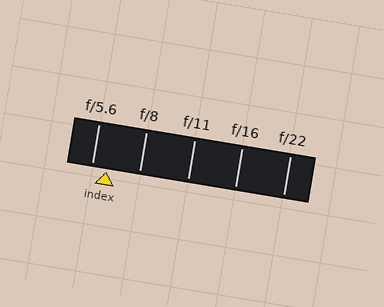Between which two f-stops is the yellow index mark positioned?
The index mark is between f/5.6 and f/8.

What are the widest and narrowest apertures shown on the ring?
The widest aperture shown is f/5.6 and the narrowest is f/22.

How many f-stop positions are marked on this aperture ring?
There are 5 f-stop positions marked.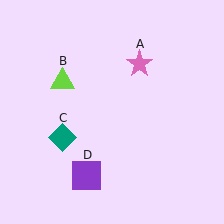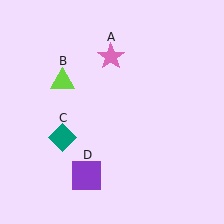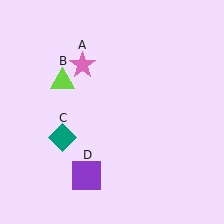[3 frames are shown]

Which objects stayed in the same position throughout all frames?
Lime triangle (object B) and teal diamond (object C) and purple square (object D) remained stationary.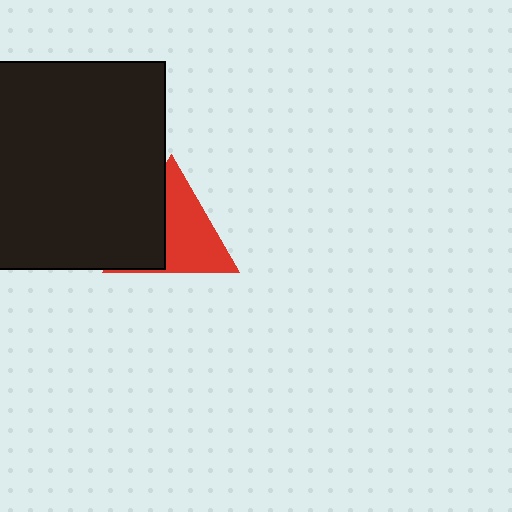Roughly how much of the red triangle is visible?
About half of it is visible (roughly 61%).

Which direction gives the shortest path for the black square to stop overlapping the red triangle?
Moving left gives the shortest separation.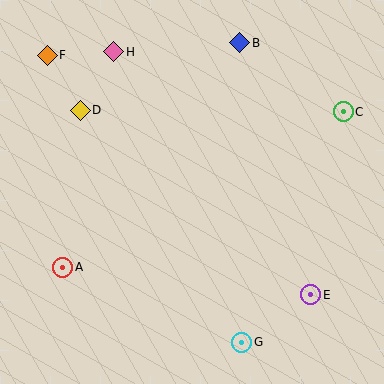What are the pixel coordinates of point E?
Point E is at (311, 295).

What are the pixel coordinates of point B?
Point B is at (240, 43).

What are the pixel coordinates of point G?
Point G is at (242, 342).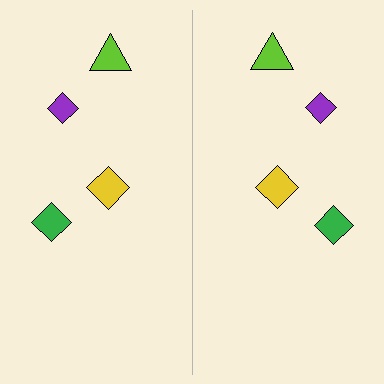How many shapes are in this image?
There are 8 shapes in this image.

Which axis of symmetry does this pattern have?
The pattern has a vertical axis of symmetry running through the center of the image.